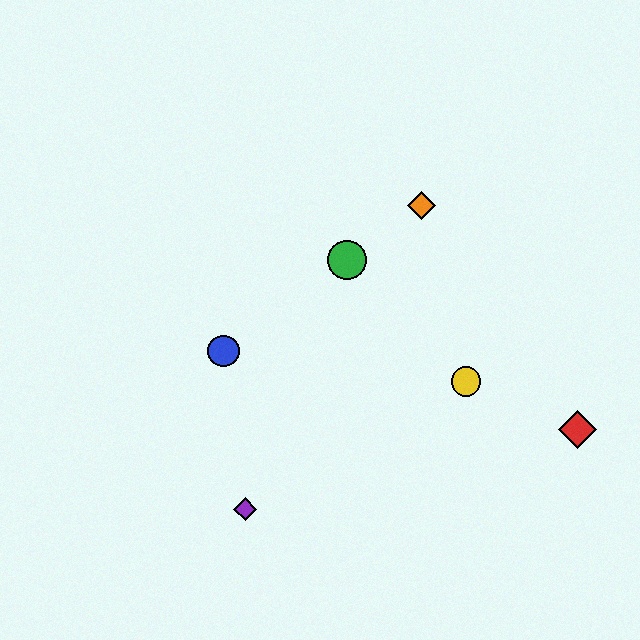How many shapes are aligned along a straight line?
3 shapes (the blue circle, the green circle, the orange diamond) are aligned along a straight line.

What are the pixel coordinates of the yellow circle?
The yellow circle is at (466, 382).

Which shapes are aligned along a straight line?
The blue circle, the green circle, the orange diamond are aligned along a straight line.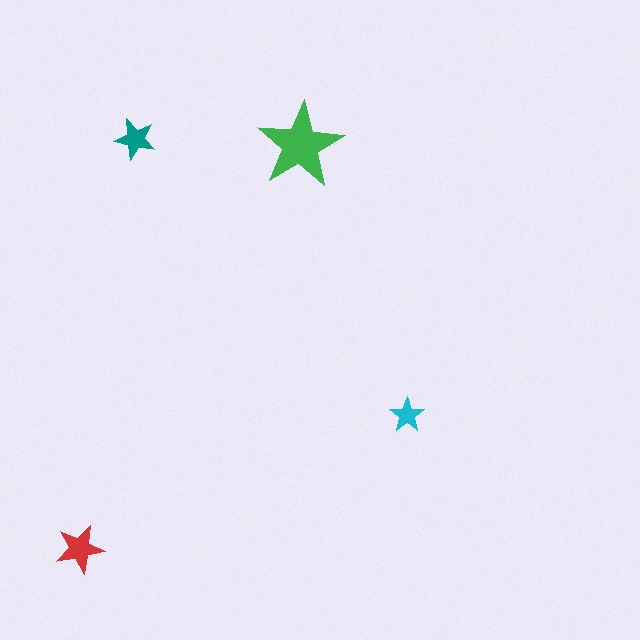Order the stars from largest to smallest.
the green one, the red one, the teal one, the cyan one.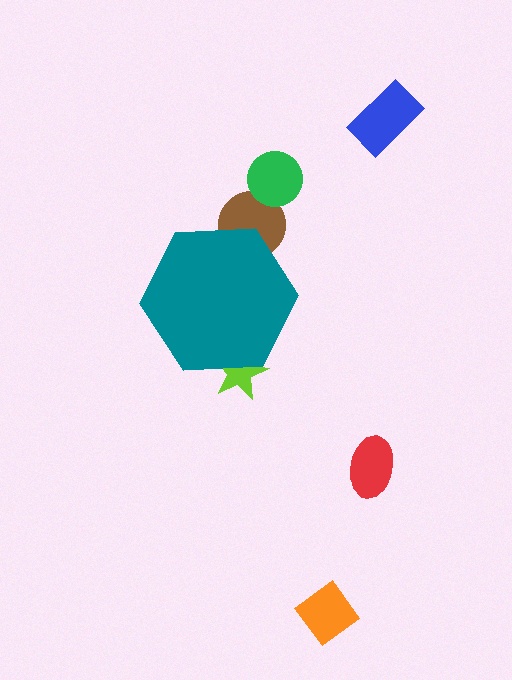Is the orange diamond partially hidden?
No, the orange diamond is fully visible.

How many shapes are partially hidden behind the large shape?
2 shapes are partially hidden.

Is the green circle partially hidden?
No, the green circle is fully visible.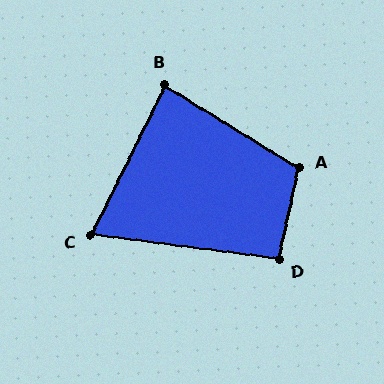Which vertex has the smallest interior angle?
C, at approximately 71 degrees.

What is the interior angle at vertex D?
Approximately 95 degrees (obtuse).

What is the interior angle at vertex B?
Approximately 85 degrees (acute).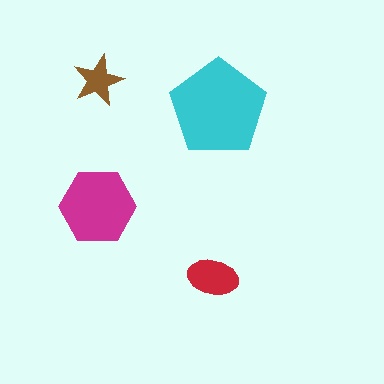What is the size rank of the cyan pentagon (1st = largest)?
1st.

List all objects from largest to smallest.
The cyan pentagon, the magenta hexagon, the red ellipse, the brown star.